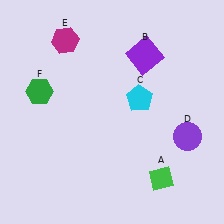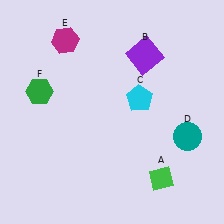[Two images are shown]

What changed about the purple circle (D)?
In Image 1, D is purple. In Image 2, it changed to teal.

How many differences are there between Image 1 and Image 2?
There is 1 difference between the two images.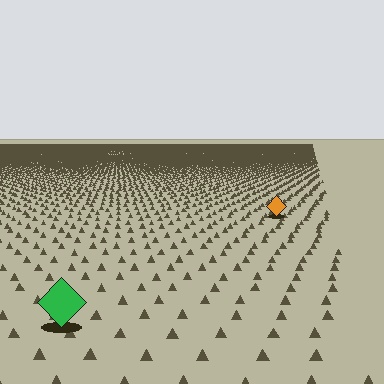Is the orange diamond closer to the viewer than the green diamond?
No. The green diamond is closer — you can tell from the texture gradient: the ground texture is coarser near it.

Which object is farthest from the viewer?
The orange diamond is farthest from the viewer. It appears smaller and the ground texture around it is denser.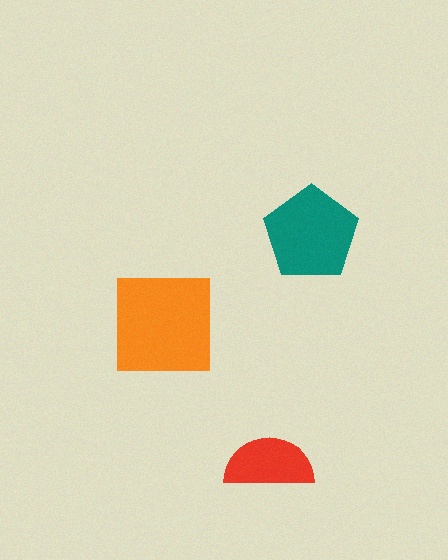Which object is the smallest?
The red semicircle.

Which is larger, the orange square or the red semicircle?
The orange square.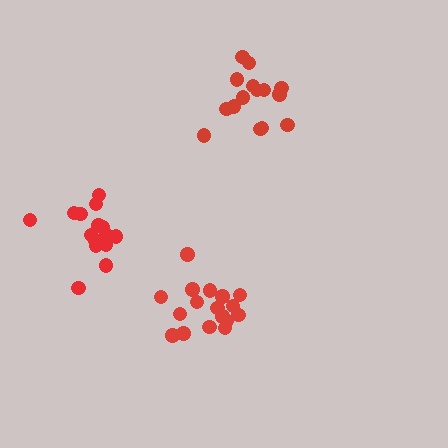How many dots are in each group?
Group 1: 15 dots, Group 2: 17 dots, Group 3: 15 dots (47 total).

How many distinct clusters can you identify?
There are 3 distinct clusters.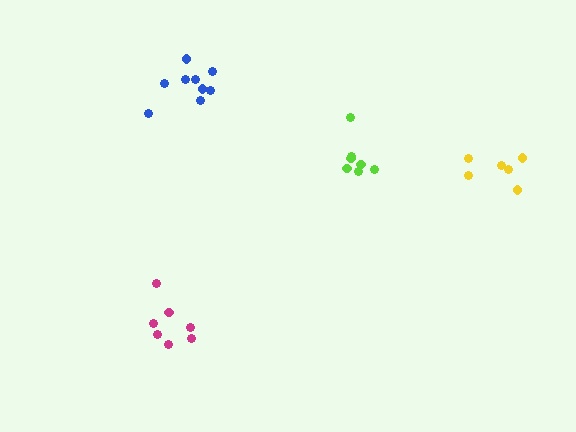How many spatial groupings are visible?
There are 4 spatial groupings.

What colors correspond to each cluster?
The clusters are colored: blue, yellow, magenta, lime.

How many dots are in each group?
Group 1: 9 dots, Group 2: 6 dots, Group 3: 7 dots, Group 4: 7 dots (29 total).